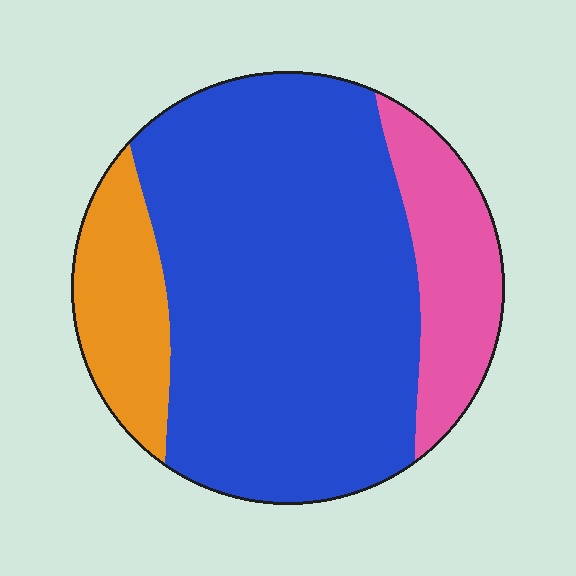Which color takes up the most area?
Blue, at roughly 70%.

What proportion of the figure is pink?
Pink covers 17% of the figure.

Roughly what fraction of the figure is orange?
Orange covers 14% of the figure.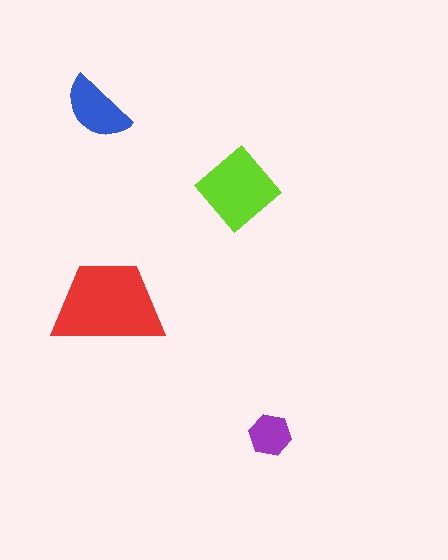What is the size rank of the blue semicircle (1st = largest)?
3rd.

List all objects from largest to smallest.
The red trapezoid, the lime diamond, the blue semicircle, the purple hexagon.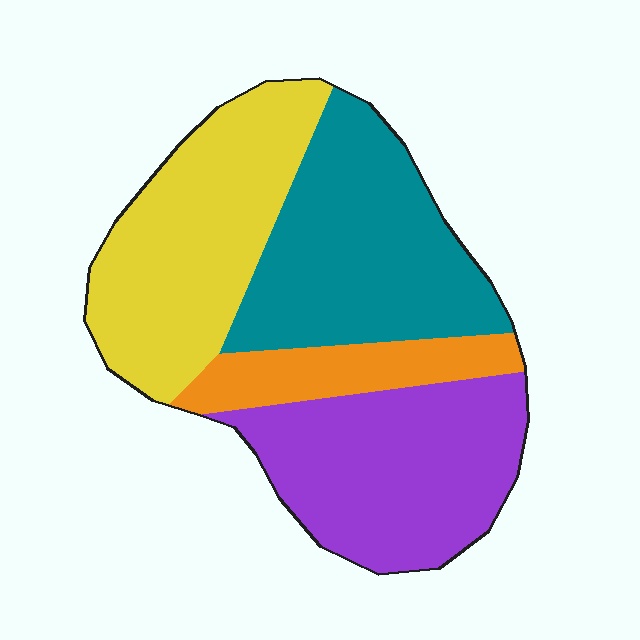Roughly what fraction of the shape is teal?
Teal covers roughly 30% of the shape.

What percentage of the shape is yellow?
Yellow covers 29% of the shape.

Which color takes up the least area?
Orange, at roughly 10%.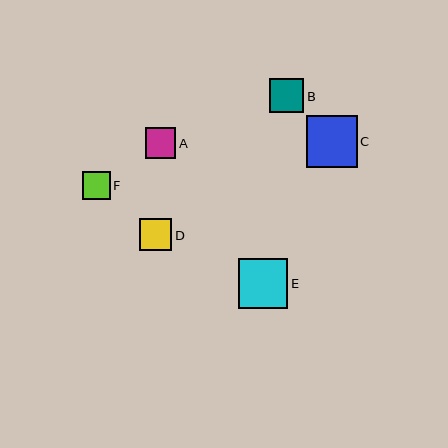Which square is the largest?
Square C is the largest with a size of approximately 51 pixels.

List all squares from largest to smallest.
From largest to smallest: C, E, B, D, A, F.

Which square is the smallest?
Square F is the smallest with a size of approximately 28 pixels.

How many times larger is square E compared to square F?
Square E is approximately 1.7 times the size of square F.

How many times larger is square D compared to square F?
Square D is approximately 1.1 times the size of square F.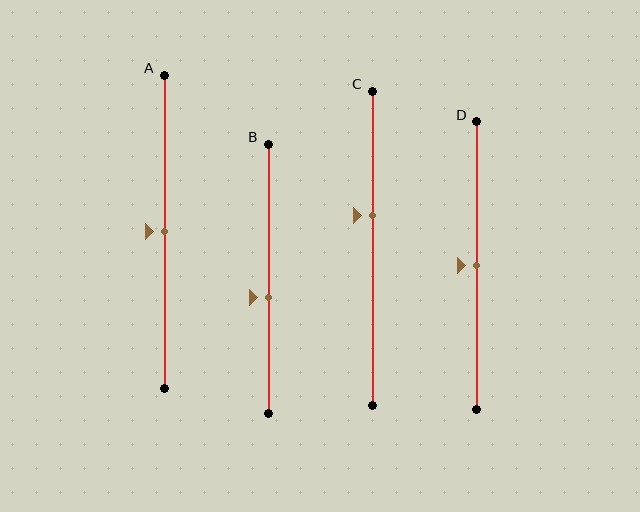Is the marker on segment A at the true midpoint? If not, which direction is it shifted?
Yes, the marker on segment A is at the true midpoint.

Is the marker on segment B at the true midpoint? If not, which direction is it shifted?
No, the marker on segment B is shifted downward by about 7% of the segment length.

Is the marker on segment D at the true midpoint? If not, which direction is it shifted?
Yes, the marker on segment D is at the true midpoint.